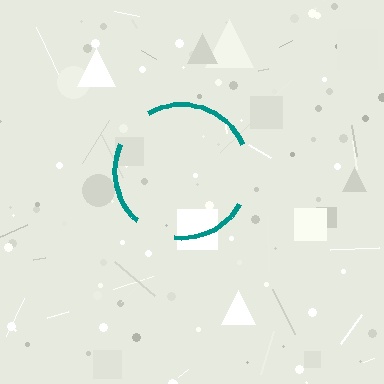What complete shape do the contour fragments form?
The contour fragments form a circle.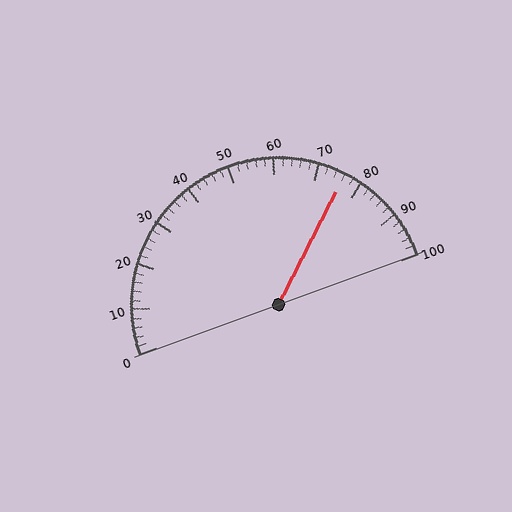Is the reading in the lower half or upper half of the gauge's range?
The reading is in the upper half of the range (0 to 100).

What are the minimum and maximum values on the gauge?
The gauge ranges from 0 to 100.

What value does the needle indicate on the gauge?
The needle indicates approximately 76.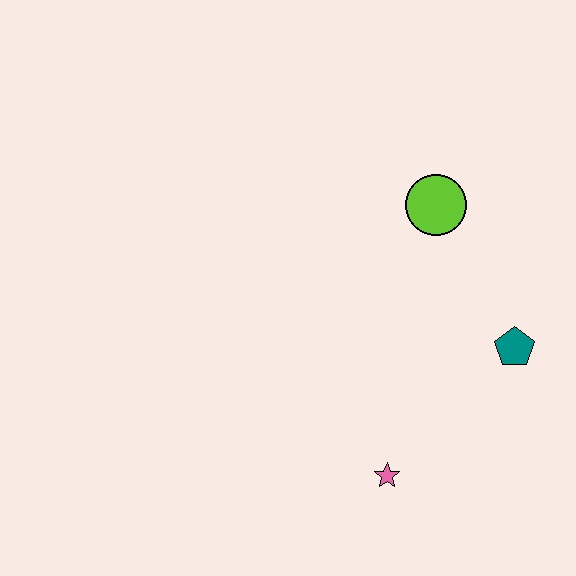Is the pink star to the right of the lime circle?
No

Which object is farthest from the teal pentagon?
The pink star is farthest from the teal pentagon.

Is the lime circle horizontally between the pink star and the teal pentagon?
Yes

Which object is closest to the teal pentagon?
The lime circle is closest to the teal pentagon.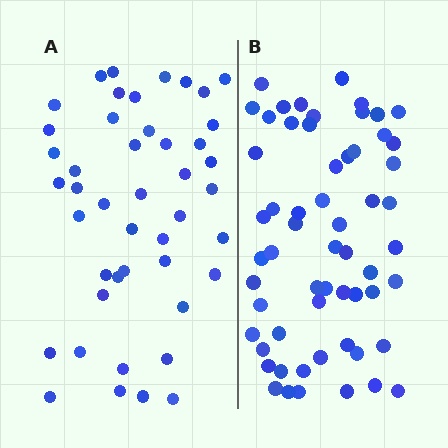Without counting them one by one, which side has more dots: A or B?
Region B (the right region) has more dots.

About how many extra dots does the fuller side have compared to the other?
Region B has approximately 15 more dots than region A.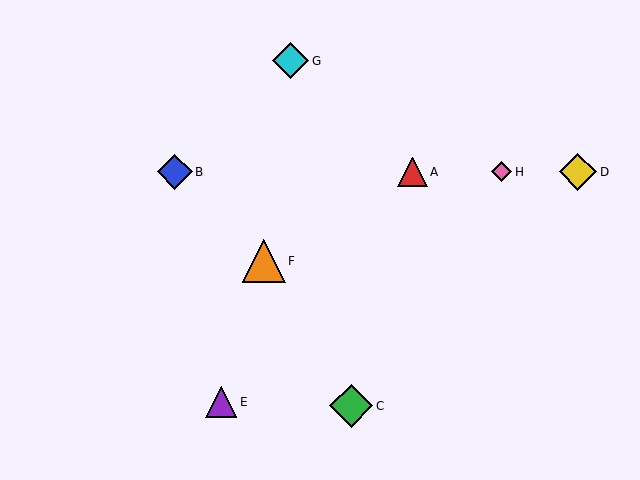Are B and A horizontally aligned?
Yes, both are at y≈172.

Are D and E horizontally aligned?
No, D is at y≈172 and E is at y≈402.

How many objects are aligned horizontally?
4 objects (A, B, D, H) are aligned horizontally.